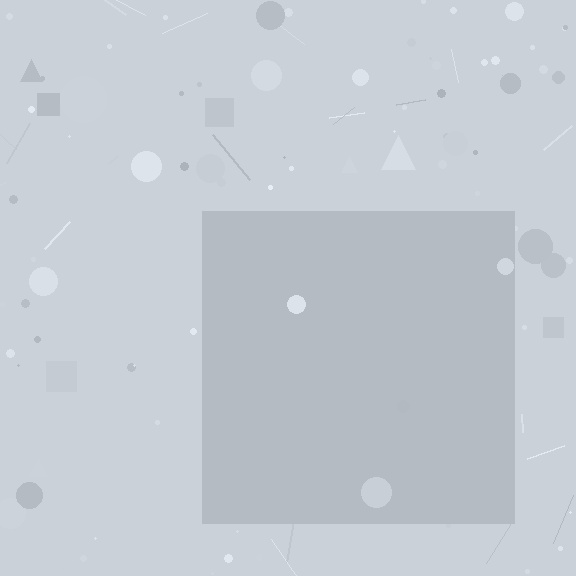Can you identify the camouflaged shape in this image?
The camouflaged shape is a square.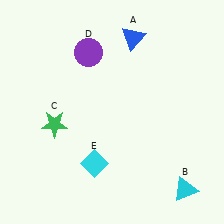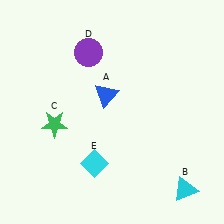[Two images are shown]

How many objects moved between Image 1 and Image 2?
1 object moved between the two images.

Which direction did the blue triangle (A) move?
The blue triangle (A) moved down.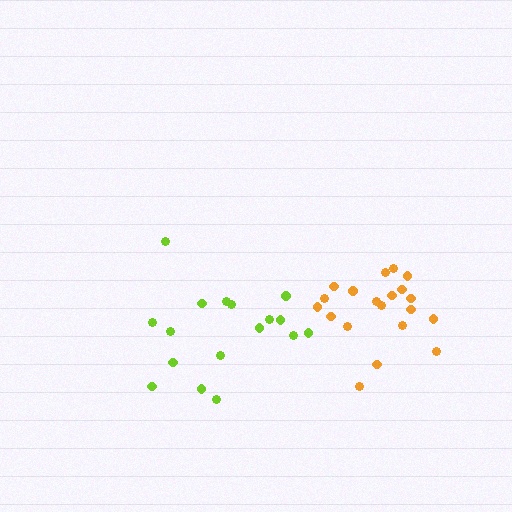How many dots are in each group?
Group 1: 20 dots, Group 2: 17 dots (37 total).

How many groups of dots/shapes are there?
There are 2 groups.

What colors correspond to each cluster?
The clusters are colored: orange, lime.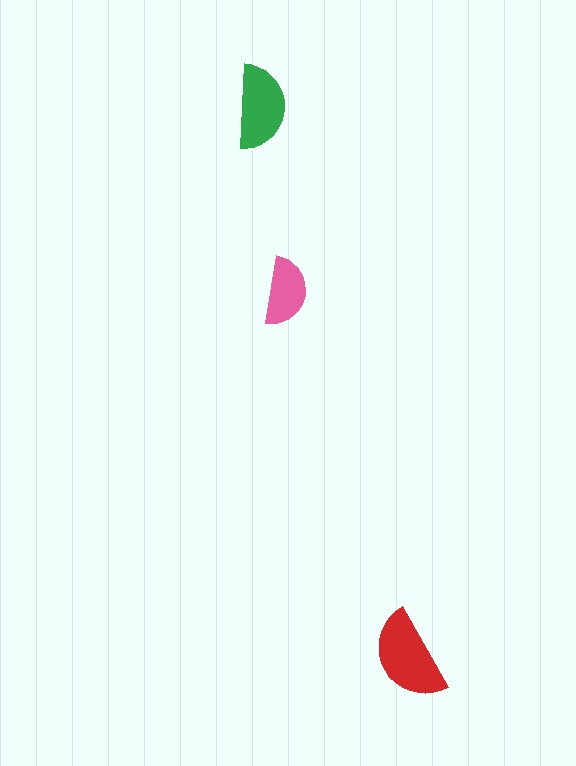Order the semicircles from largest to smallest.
the red one, the green one, the pink one.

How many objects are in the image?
There are 3 objects in the image.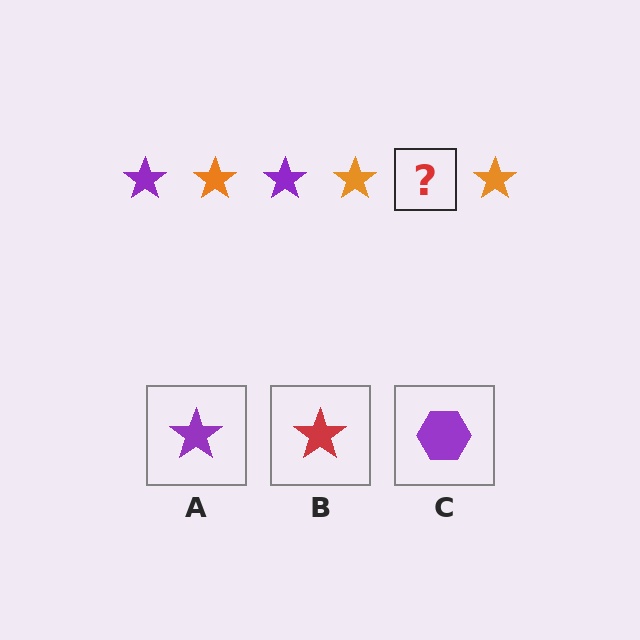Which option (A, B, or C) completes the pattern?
A.